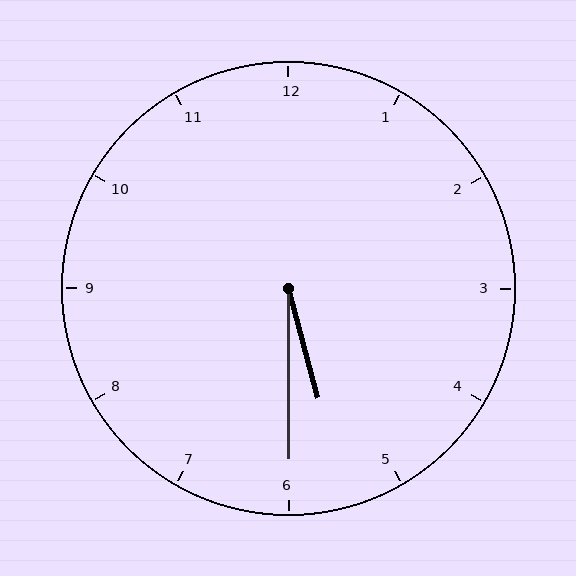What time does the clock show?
5:30.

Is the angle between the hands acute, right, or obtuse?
It is acute.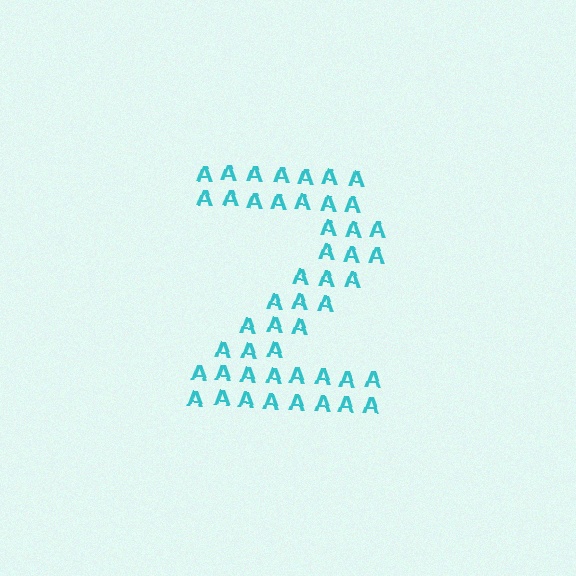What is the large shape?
The large shape is the digit 2.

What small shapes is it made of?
It is made of small letter A's.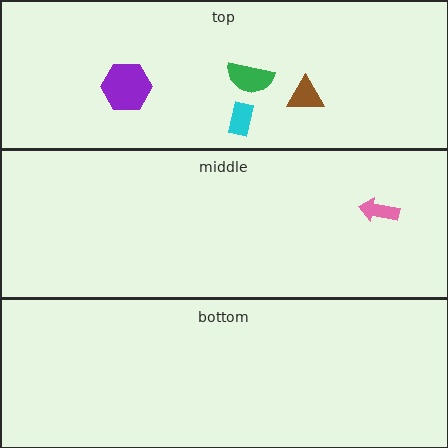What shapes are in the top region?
The cyan rectangle, the purple hexagon, the green semicircle, the brown triangle.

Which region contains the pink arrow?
The middle region.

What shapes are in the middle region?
The pink arrow.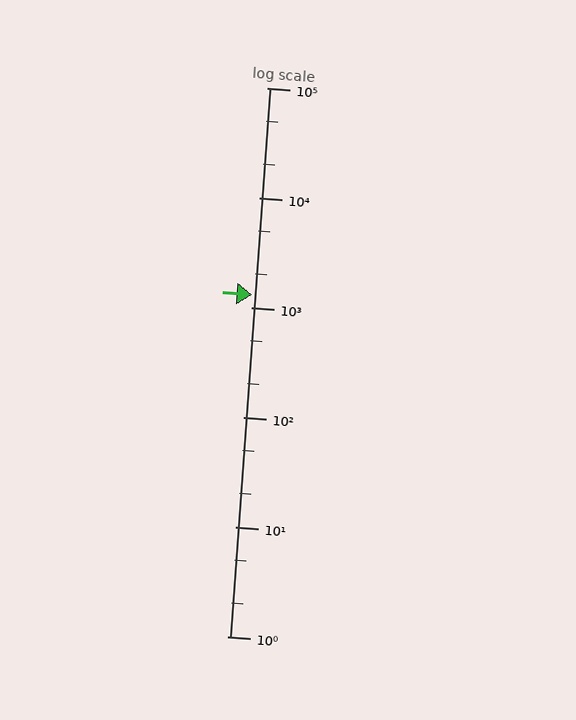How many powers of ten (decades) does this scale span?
The scale spans 5 decades, from 1 to 100000.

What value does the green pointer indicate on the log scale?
The pointer indicates approximately 1300.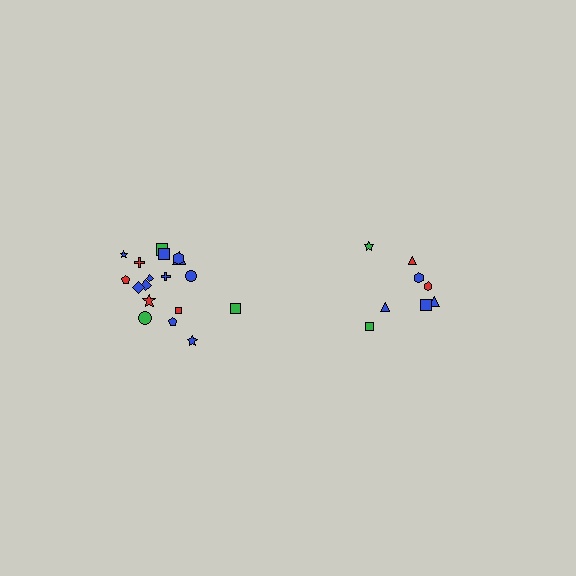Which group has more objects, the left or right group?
The left group.